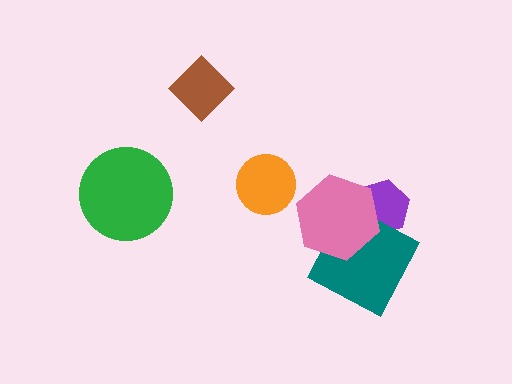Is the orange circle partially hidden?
No, no other shape covers it.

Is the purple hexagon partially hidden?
Yes, it is partially covered by another shape.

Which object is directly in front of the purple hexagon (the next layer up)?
The teal square is directly in front of the purple hexagon.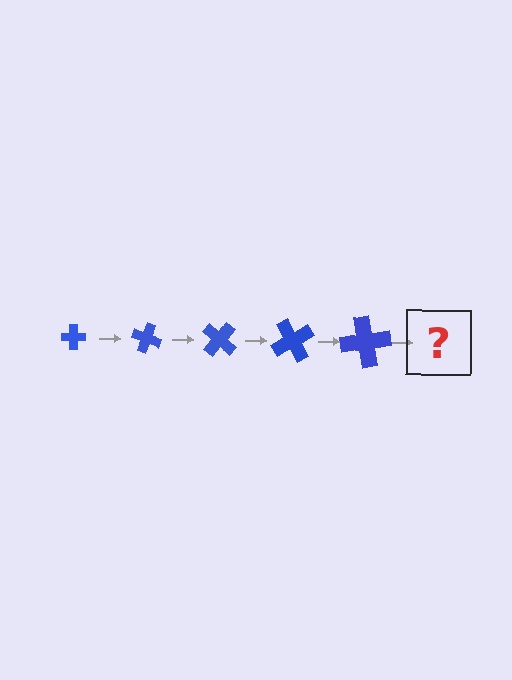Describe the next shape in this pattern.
It should be a cross, larger than the previous one and rotated 100 degrees from the start.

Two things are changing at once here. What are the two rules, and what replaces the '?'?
The two rules are that the cross grows larger each step and it rotates 20 degrees each step. The '?' should be a cross, larger than the previous one and rotated 100 degrees from the start.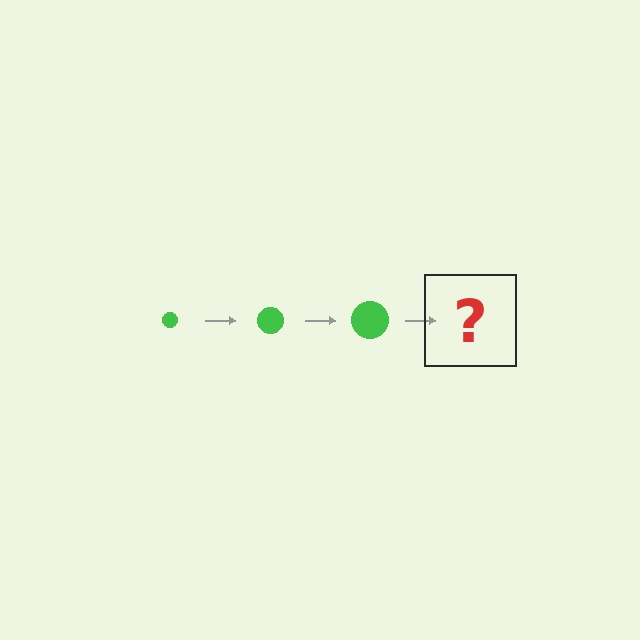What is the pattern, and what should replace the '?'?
The pattern is that the circle gets progressively larger each step. The '?' should be a green circle, larger than the previous one.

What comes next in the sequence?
The next element should be a green circle, larger than the previous one.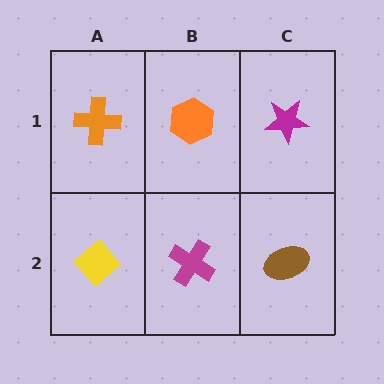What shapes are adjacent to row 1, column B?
A magenta cross (row 2, column B), an orange cross (row 1, column A), a magenta star (row 1, column C).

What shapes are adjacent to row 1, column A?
A yellow diamond (row 2, column A), an orange hexagon (row 1, column B).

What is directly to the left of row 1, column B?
An orange cross.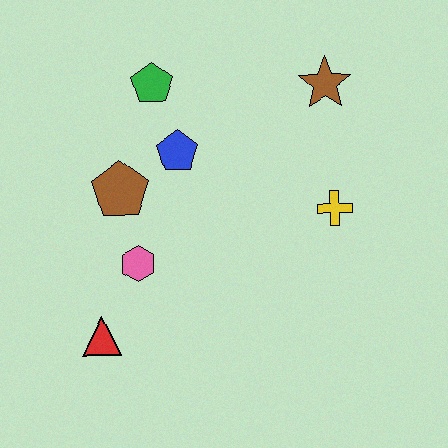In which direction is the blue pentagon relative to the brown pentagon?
The blue pentagon is to the right of the brown pentagon.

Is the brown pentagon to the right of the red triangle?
Yes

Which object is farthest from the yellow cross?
The red triangle is farthest from the yellow cross.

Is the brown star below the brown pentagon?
No